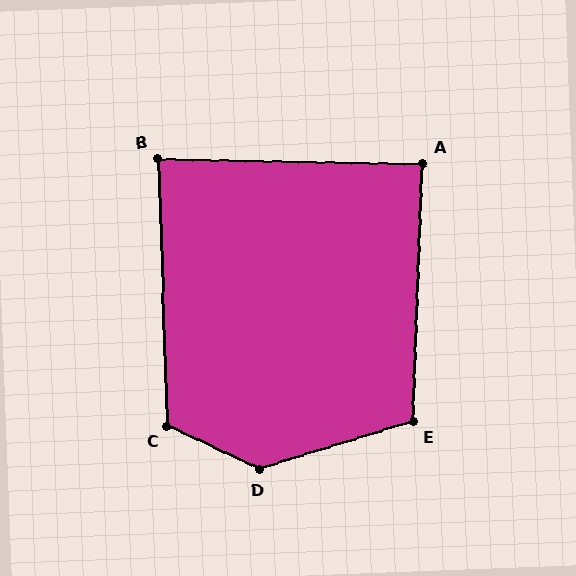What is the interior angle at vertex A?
Approximately 89 degrees (approximately right).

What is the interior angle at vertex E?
Approximately 109 degrees (obtuse).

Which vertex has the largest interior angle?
D, at approximately 138 degrees.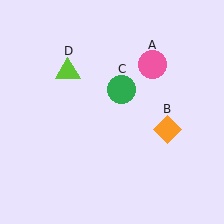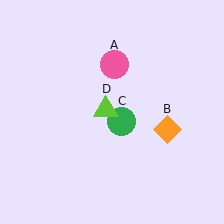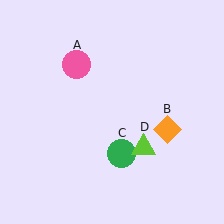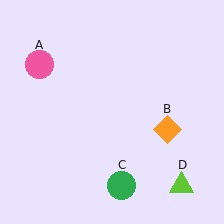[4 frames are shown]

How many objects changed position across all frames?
3 objects changed position: pink circle (object A), green circle (object C), lime triangle (object D).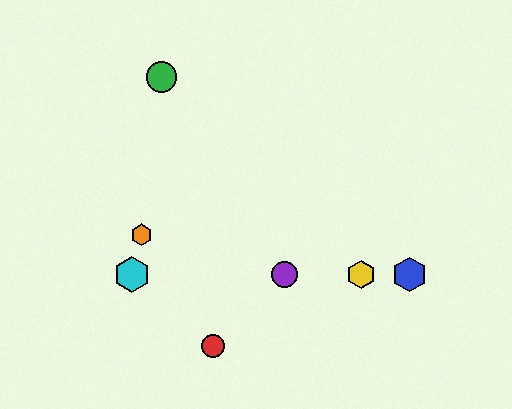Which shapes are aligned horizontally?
The blue hexagon, the yellow hexagon, the purple circle, the cyan hexagon are aligned horizontally.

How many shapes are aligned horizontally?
4 shapes (the blue hexagon, the yellow hexagon, the purple circle, the cyan hexagon) are aligned horizontally.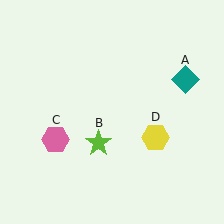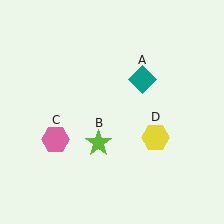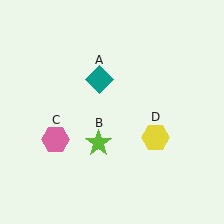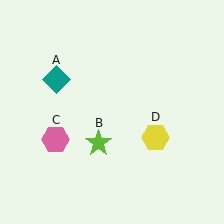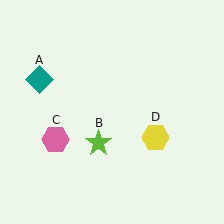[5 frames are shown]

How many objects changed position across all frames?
1 object changed position: teal diamond (object A).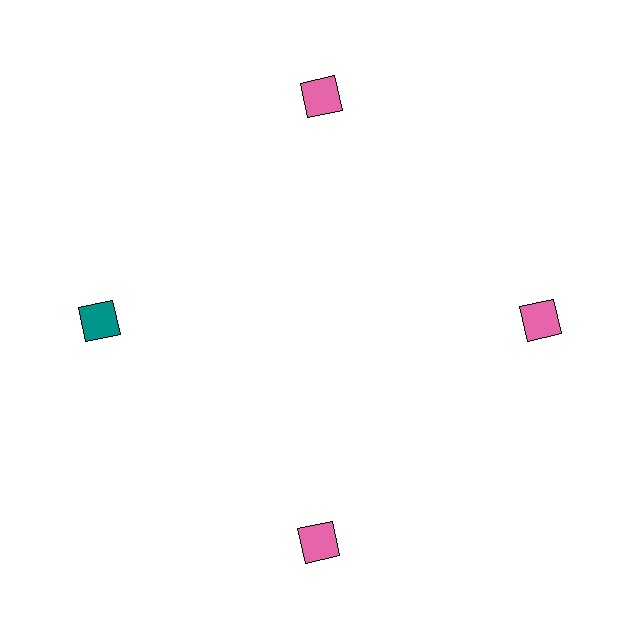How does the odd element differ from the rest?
It has a different color: teal instead of pink.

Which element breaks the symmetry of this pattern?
The teal diamond at roughly the 9 o'clock position breaks the symmetry. All other shapes are pink diamonds.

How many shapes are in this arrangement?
There are 4 shapes arranged in a ring pattern.